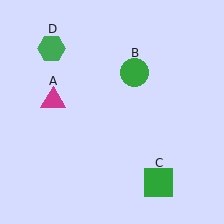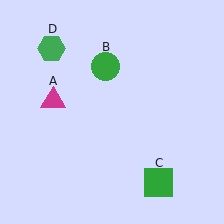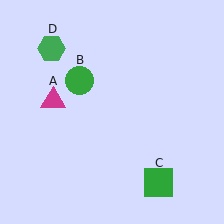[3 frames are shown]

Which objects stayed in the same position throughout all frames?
Magenta triangle (object A) and green square (object C) and green hexagon (object D) remained stationary.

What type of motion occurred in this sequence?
The green circle (object B) rotated counterclockwise around the center of the scene.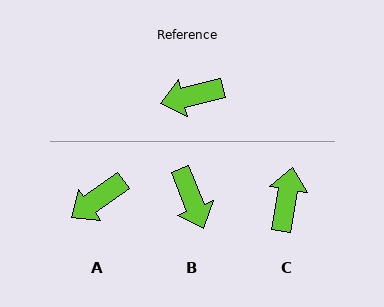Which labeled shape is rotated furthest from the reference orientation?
C, about 114 degrees away.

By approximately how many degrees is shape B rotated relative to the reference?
Approximately 98 degrees counter-clockwise.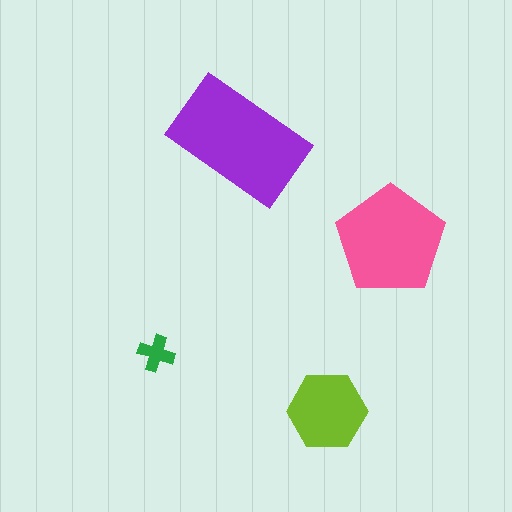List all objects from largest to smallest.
The purple rectangle, the pink pentagon, the lime hexagon, the green cross.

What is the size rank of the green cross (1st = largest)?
4th.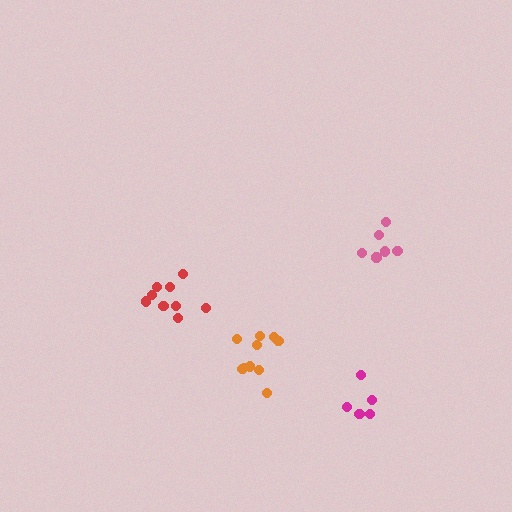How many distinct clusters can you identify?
There are 4 distinct clusters.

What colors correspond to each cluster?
The clusters are colored: orange, pink, red, magenta.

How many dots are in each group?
Group 1: 10 dots, Group 2: 6 dots, Group 3: 9 dots, Group 4: 5 dots (30 total).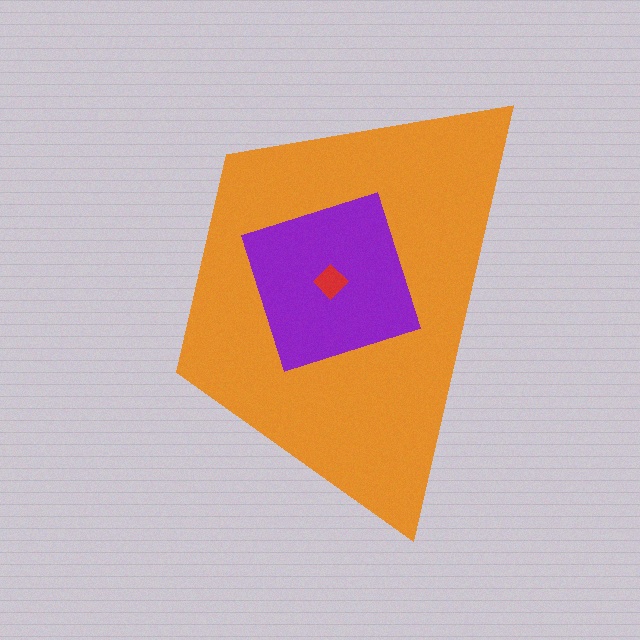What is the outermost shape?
The orange trapezoid.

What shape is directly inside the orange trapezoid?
The purple square.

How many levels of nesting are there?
3.